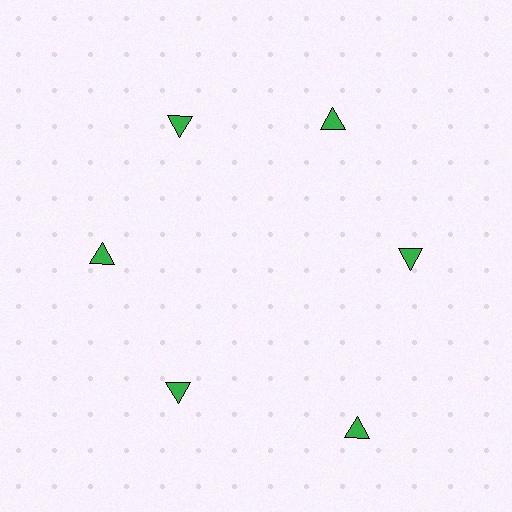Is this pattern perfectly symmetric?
No. The 6 green triangles are arranged in a ring, but one element near the 5 o'clock position is pushed outward from the center, breaking the 6-fold rotational symmetry.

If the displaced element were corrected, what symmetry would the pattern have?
It would have 6-fold rotational symmetry — the pattern would map onto itself every 60 degrees.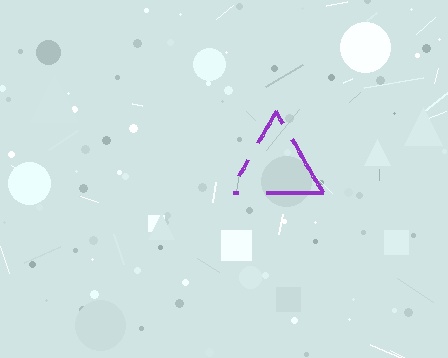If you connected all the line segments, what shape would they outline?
They would outline a triangle.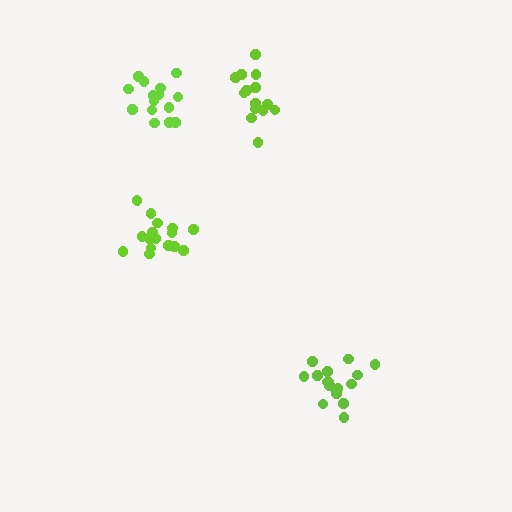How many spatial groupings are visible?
There are 4 spatial groupings.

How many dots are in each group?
Group 1: 14 dots, Group 2: 17 dots, Group 3: 16 dots, Group 4: 15 dots (62 total).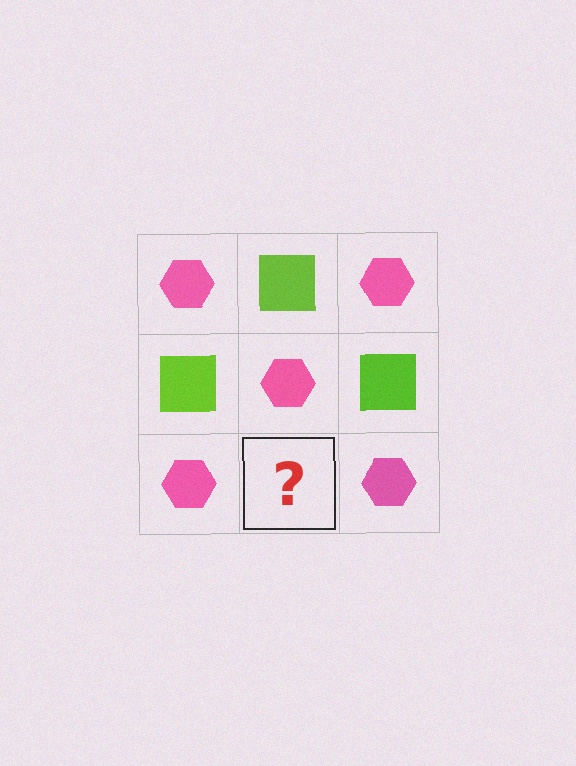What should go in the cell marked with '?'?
The missing cell should contain a lime square.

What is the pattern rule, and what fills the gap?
The rule is that it alternates pink hexagon and lime square in a checkerboard pattern. The gap should be filled with a lime square.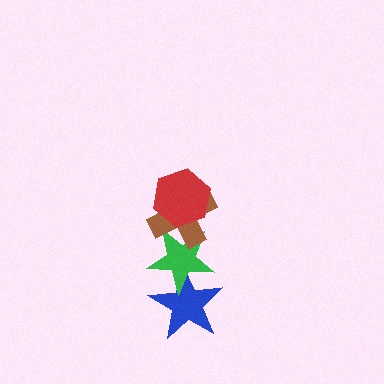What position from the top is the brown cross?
The brown cross is 2nd from the top.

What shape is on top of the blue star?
The green star is on top of the blue star.